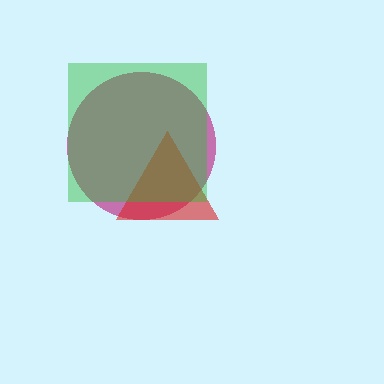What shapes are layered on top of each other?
The layered shapes are: a magenta circle, a red triangle, a green square.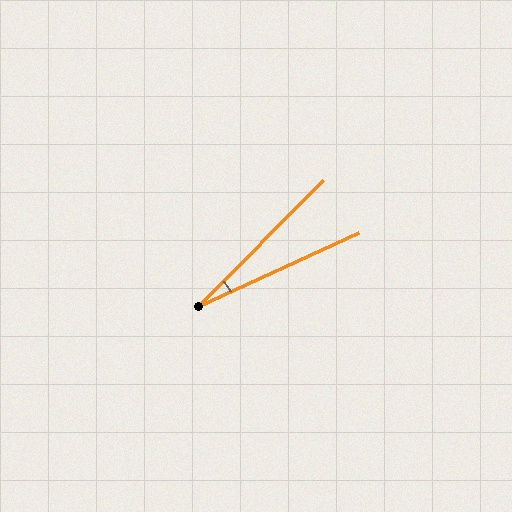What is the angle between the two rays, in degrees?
Approximately 21 degrees.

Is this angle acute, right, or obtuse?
It is acute.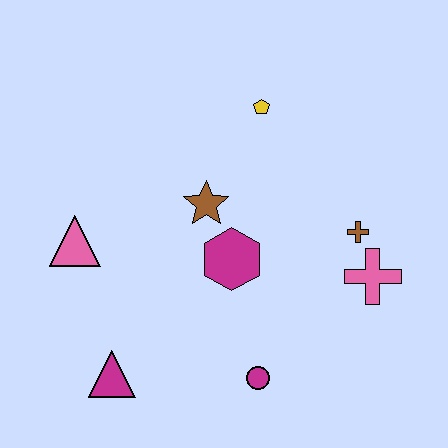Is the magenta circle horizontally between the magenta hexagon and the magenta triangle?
No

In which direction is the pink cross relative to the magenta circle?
The pink cross is to the right of the magenta circle.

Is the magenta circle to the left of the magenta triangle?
No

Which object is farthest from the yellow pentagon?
The magenta triangle is farthest from the yellow pentagon.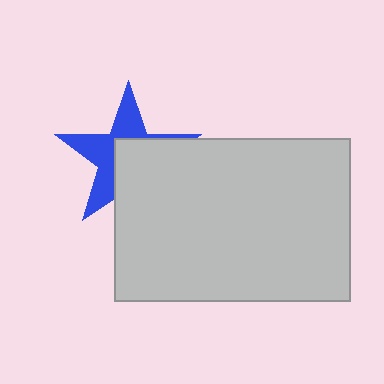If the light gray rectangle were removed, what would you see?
You would see the complete blue star.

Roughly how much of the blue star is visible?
About half of it is visible (roughly 50%).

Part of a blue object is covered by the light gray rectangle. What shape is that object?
It is a star.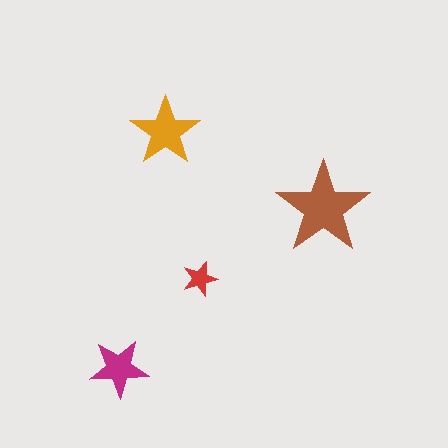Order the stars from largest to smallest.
the brown one, the orange one, the magenta one, the red one.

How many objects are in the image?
There are 4 objects in the image.